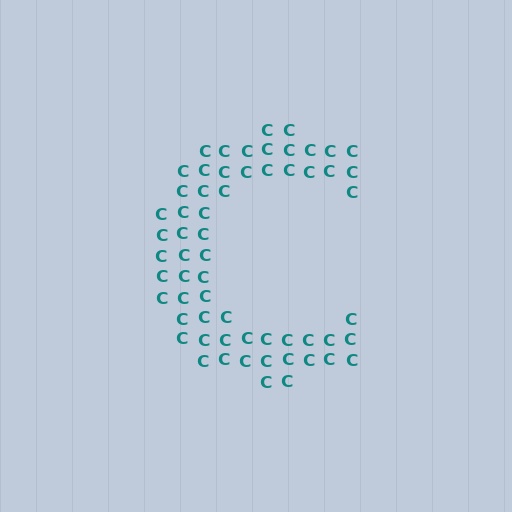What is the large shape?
The large shape is the letter C.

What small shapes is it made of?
It is made of small letter C's.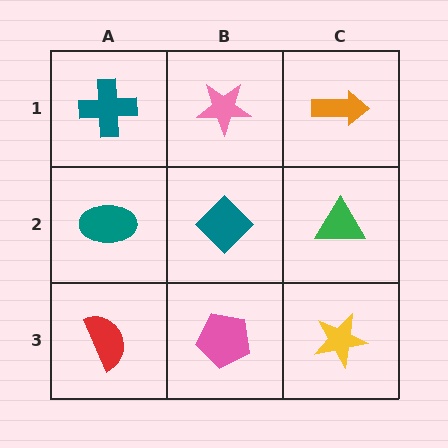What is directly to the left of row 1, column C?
A pink star.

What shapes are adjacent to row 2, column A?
A teal cross (row 1, column A), a red semicircle (row 3, column A), a teal diamond (row 2, column B).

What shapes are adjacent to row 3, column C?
A green triangle (row 2, column C), a pink pentagon (row 3, column B).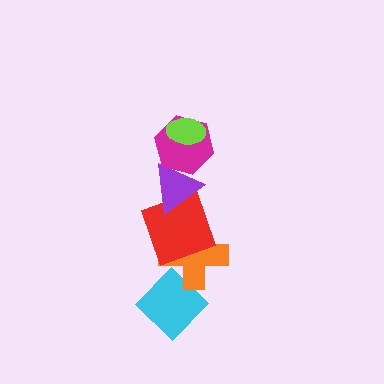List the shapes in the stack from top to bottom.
From top to bottom: the lime ellipse, the magenta hexagon, the purple triangle, the red square, the orange cross, the cyan diamond.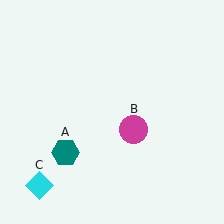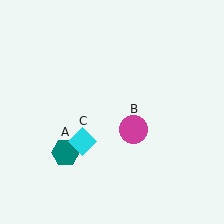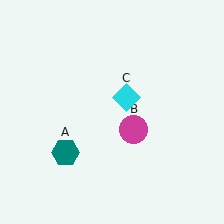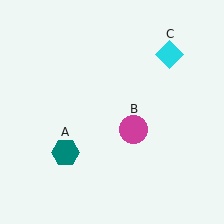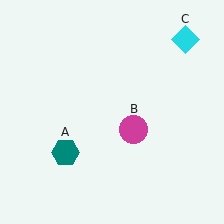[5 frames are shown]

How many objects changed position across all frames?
1 object changed position: cyan diamond (object C).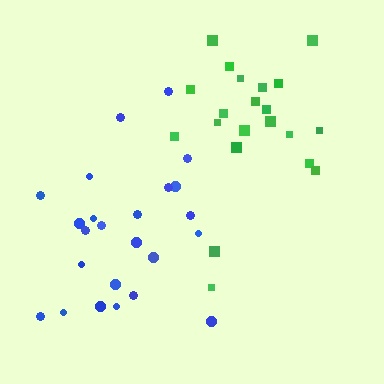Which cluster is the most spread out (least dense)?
Green.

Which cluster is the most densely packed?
Blue.